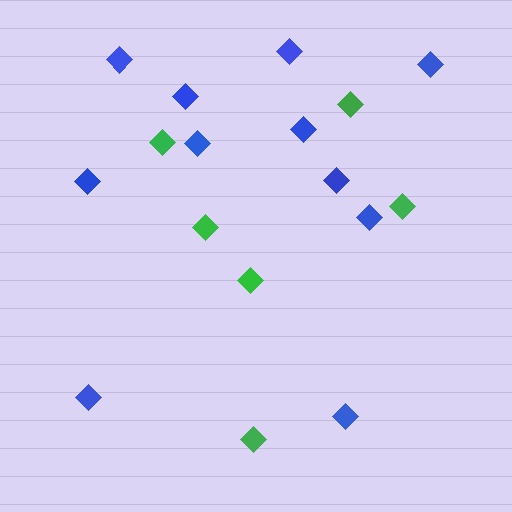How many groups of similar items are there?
There are 2 groups: one group of green diamonds (6) and one group of blue diamonds (11).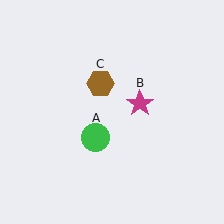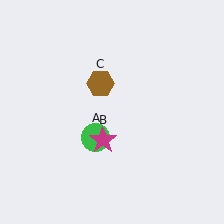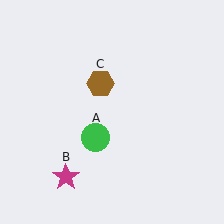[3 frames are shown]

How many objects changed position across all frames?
1 object changed position: magenta star (object B).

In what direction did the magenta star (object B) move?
The magenta star (object B) moved down and to the left.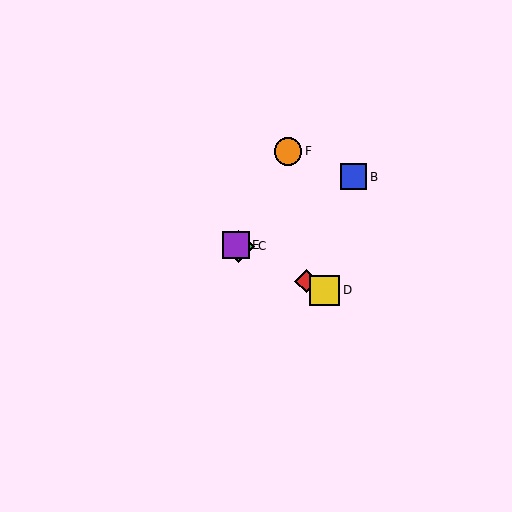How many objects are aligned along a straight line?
4 objects (A, C, D, E) are aligned along a straight line.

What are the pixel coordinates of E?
Object E is at (236, 245).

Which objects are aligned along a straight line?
Objects A, C, D, E are aligned along a straight line.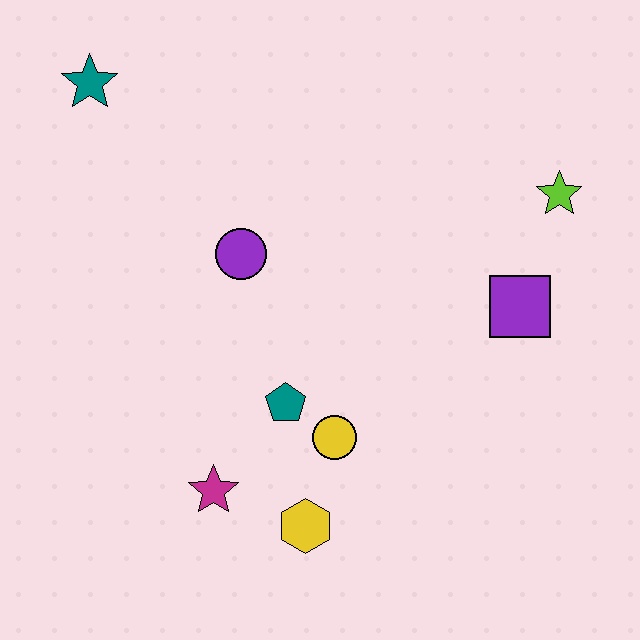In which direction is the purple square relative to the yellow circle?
The purple square is to the right of the yellow circle.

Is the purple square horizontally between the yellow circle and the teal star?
No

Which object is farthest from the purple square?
The teal star is farthest from the purple square.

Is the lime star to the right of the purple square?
Yes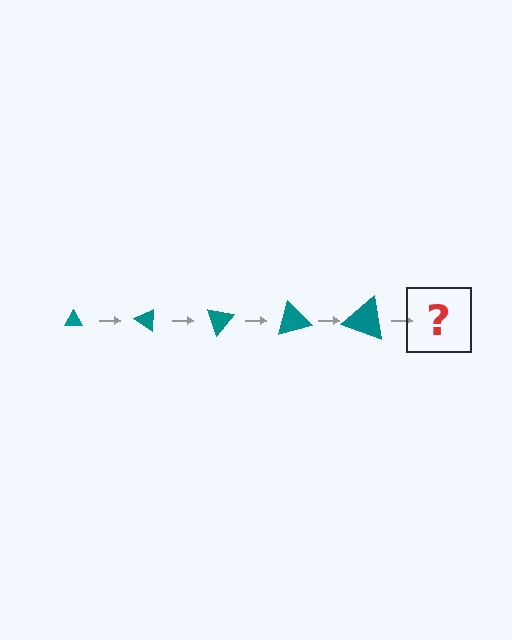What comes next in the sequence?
The next element should be a triangle, larger than the previous one and rotated 175 degrees from the start.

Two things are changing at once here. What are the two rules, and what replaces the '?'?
The two rules are that the triangle grows larger each step and it rotates 35 degrees each step. The '?' should be a triangle, larger than the previous one and rotated 175 degrees from the start.